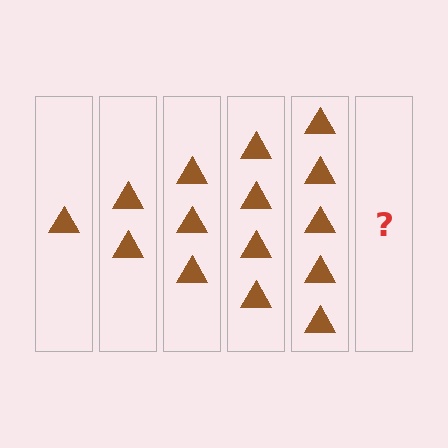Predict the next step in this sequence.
The next step is 6 triangles.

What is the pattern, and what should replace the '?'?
The pattern is that each step adds one more triangle. The '?' should be 6 triangles.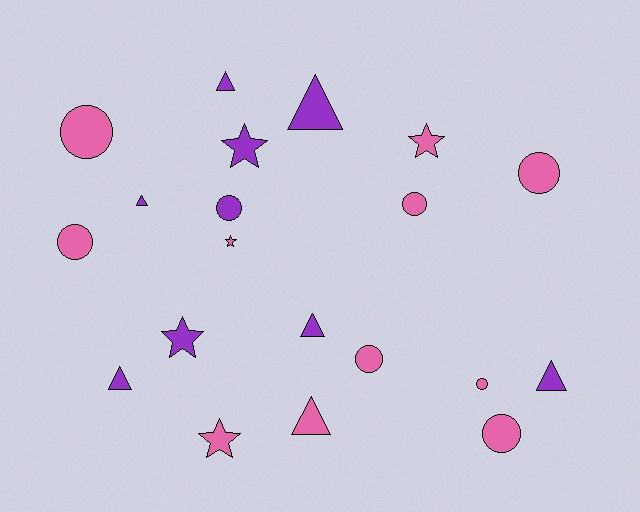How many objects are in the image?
There are 20 objects.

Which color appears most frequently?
Pink, with 11 objects.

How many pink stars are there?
There are 3 pink stars.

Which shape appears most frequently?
Circle, with 8 objects.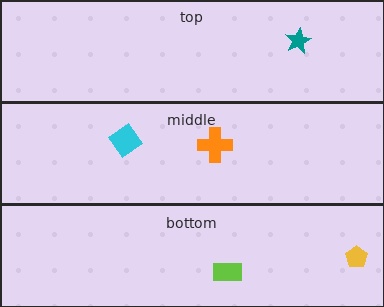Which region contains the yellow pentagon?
The bottom region.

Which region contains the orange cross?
The middle region.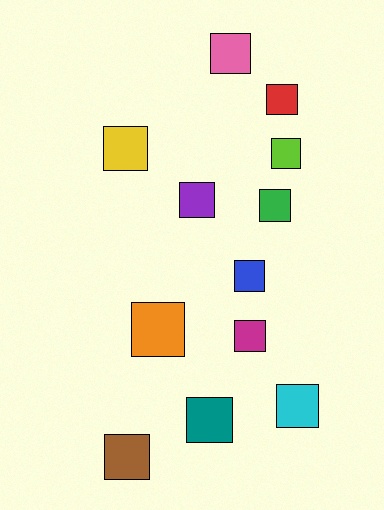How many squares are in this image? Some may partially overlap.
There are 12 squares.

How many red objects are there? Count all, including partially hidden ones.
There is 1 red object.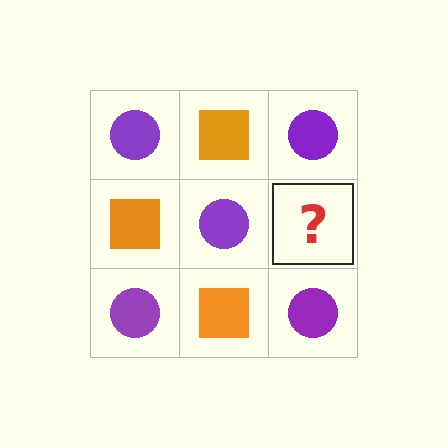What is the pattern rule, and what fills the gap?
The rule is that it alternates purple circle and orange square in a checkerboard pattern. The gap should be filled with an orange square.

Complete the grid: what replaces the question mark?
The question mark should be replaced with an orange square.